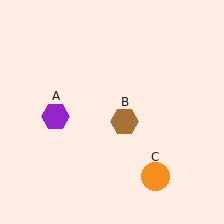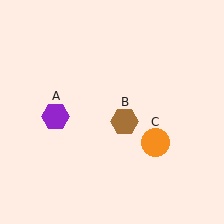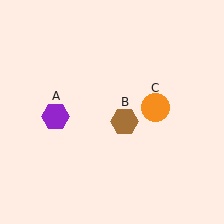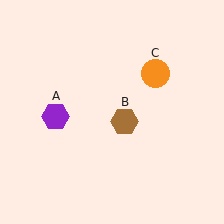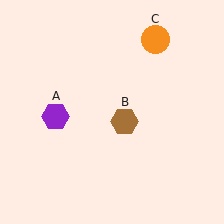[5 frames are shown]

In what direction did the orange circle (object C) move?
The orange circle (object C) moved up.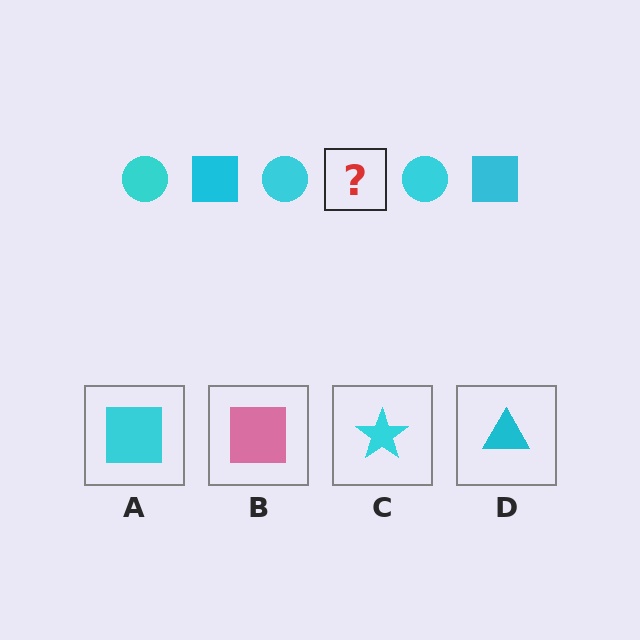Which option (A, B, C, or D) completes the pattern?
A.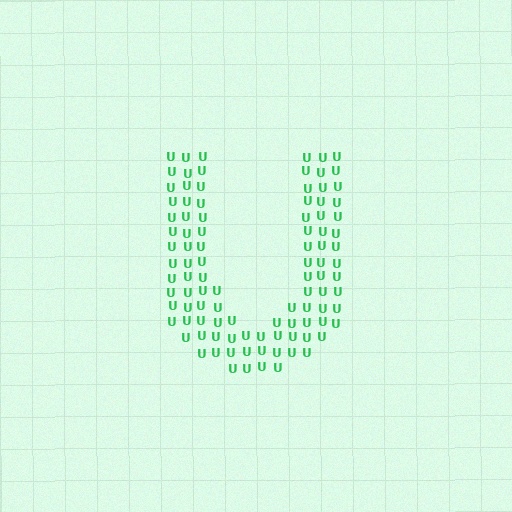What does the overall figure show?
The overall figure shows the letter U.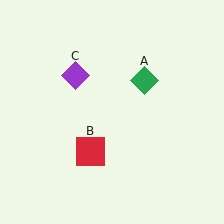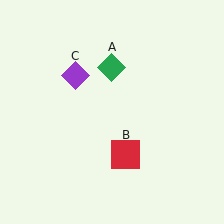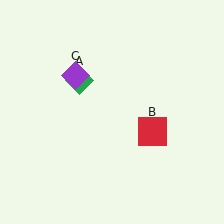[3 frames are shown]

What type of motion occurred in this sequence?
The green diamond (object A), red square (object B) rotated counterclockwise around the center of the scene.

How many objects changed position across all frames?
2 objects changed position: green diamond (object A), red square (object B).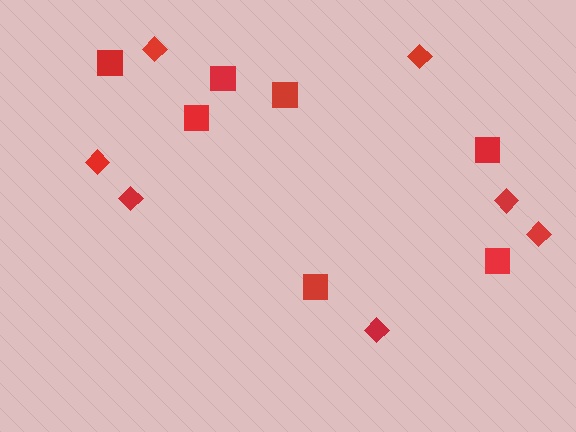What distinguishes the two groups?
There are 2 groups: one group of squares (7) and one group of diamonds (7).